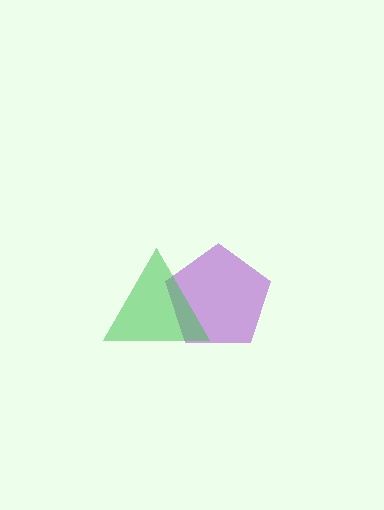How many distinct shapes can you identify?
There are 2 distinct shapes: a purple pentagon, a green triangle.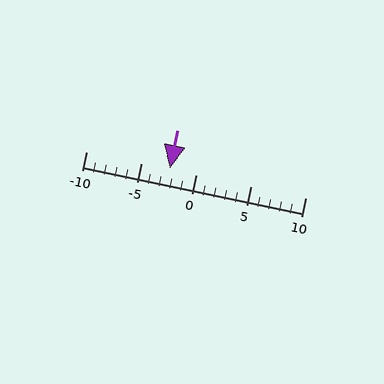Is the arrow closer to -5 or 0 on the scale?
The arrow is closer to 0.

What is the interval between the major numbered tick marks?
The major tick marks are spaced 5 units apart.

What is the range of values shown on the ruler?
The ruler shows values from -10 to 10.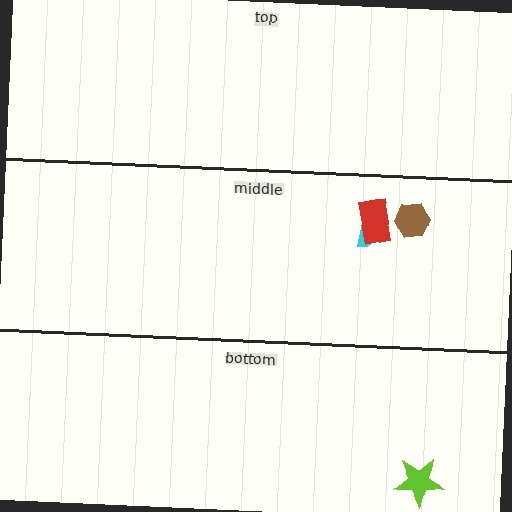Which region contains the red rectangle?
The middle region.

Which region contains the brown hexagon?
The middle region.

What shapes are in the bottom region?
The lime star.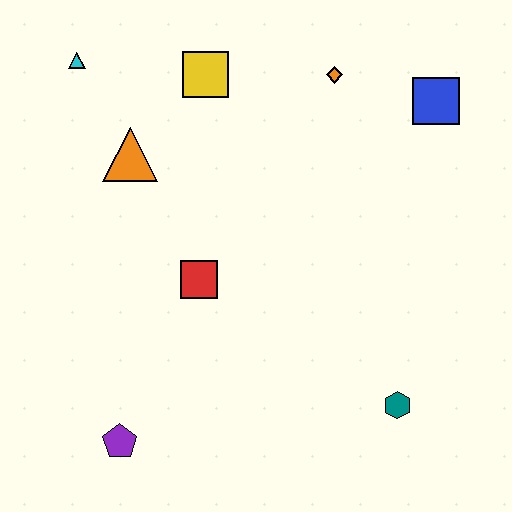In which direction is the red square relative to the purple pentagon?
The red square is above the purple pentagon.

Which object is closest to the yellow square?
The orange triangle is closest to the yellow square.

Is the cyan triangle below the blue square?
No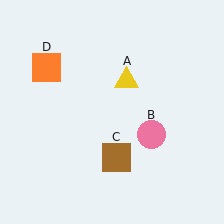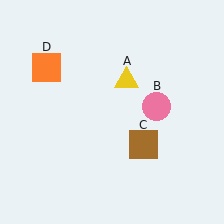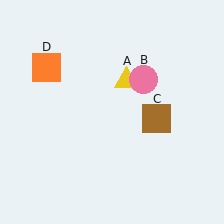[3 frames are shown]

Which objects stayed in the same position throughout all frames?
Yellow triangle (object A) and orange square (object D) remained stationary.